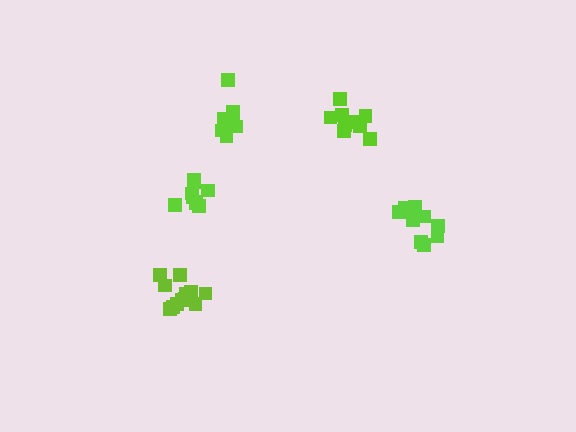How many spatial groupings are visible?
There are 5 spatial groupings.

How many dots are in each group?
Group 1: 8 dots, Group 2: 12 dots, Group 3: 9 dots, Group 4: 9 dots, Group 5: 10 dots (48 total).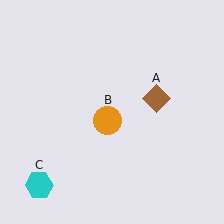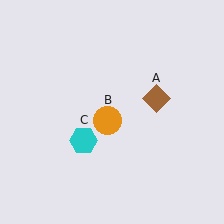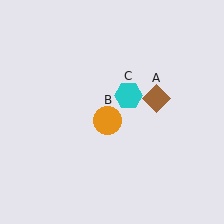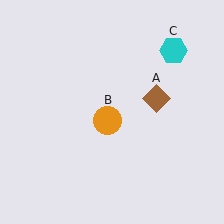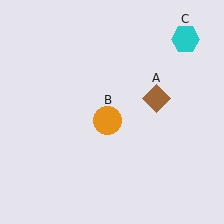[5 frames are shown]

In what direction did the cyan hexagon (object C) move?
The cyan hexagon (object C) moved up and to the right.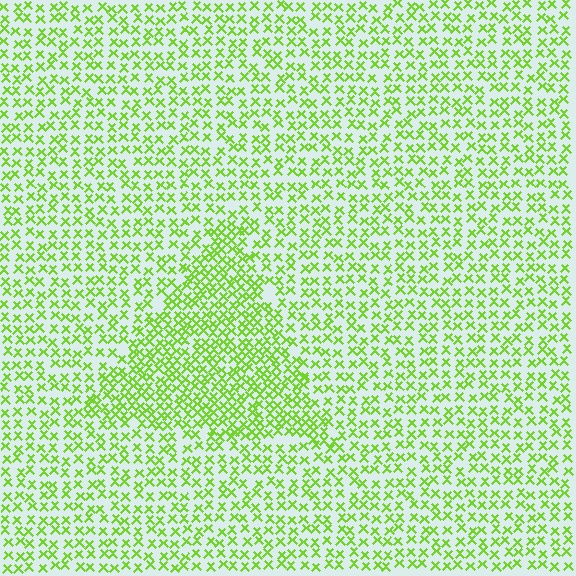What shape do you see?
I see a triangle.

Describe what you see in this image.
The image contains small lime elements arranged at two different densities. A triangle-shaped region is visible where the elements are more densely packed than the surrounding area.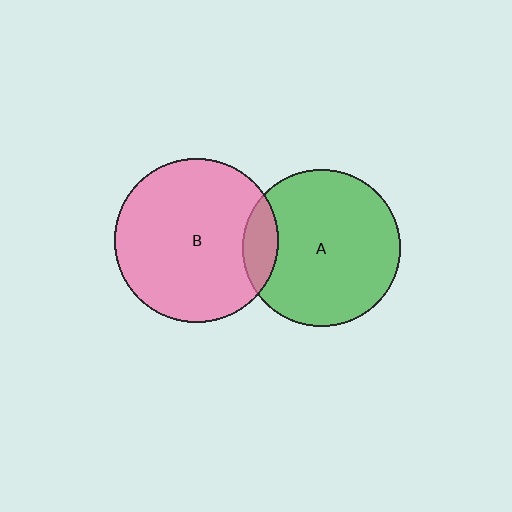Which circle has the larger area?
Circle B (pink).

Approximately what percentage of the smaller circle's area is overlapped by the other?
Approximately 15%.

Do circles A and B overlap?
Yes.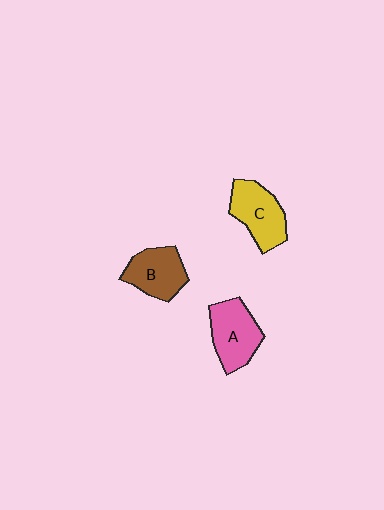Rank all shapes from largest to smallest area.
From largest to smallest: A (pink), C (yellow), B (brown).